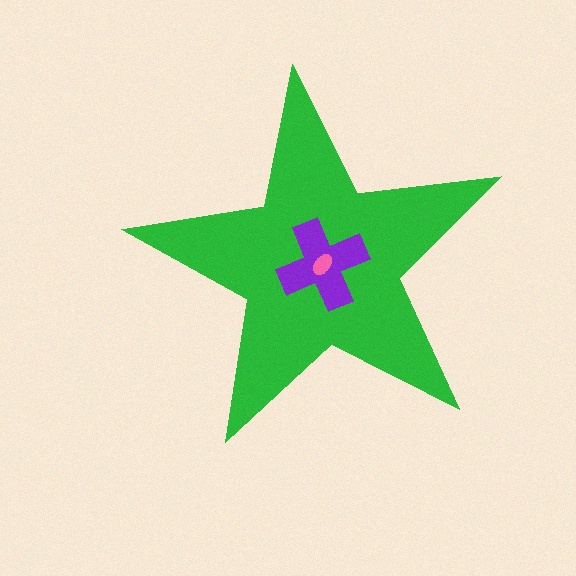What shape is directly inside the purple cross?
The pink ellipse.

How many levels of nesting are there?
3.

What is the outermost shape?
The green star.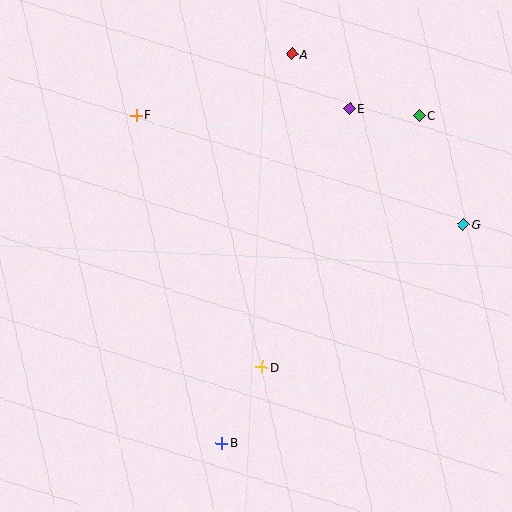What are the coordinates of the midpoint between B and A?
The midpoint between B and A is at (257, 249).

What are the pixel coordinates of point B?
Point B is at (222, 443).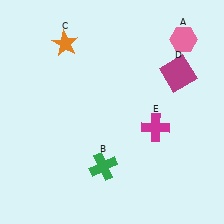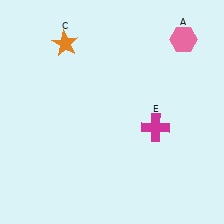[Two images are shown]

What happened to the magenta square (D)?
The magenta square (D) was removed in Image 2. It was in the top-right area of Image 1.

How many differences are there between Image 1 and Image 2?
There are 2 differences between the two images.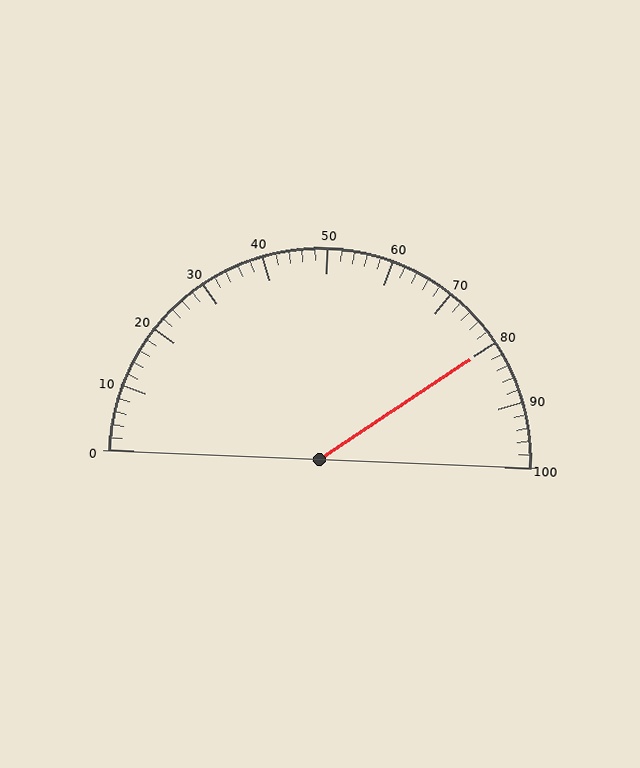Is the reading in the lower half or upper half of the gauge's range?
The reading is in the upper half of the range (0 to 100).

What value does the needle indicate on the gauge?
The needle indicates approximately 80.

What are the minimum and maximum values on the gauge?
The gauge ranges from 0 to 100.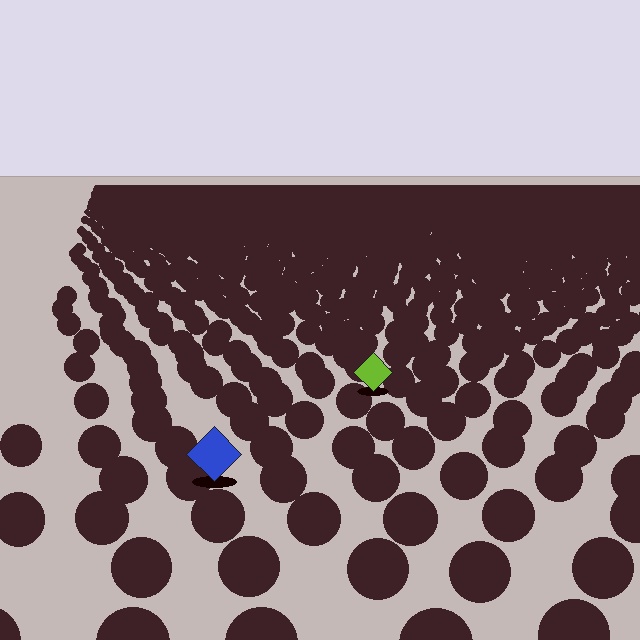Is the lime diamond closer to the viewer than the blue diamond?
No. The blue diamond is closer — you can tell from the texture gradient: the ground texture is coarser near it.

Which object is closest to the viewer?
The blue diamond is closest. The texture marks near it are larger and more spread out.